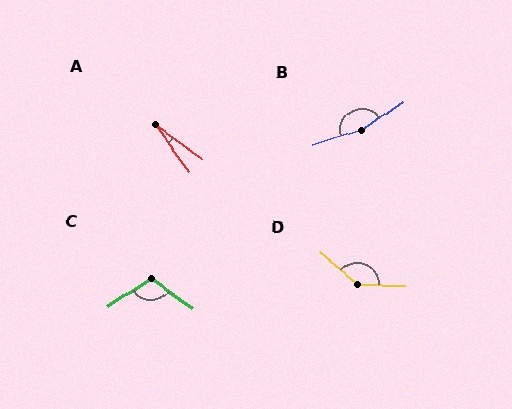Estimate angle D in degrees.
Approximately 140 degrees.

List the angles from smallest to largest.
A (19°), C (112°), D (140°), B (163°).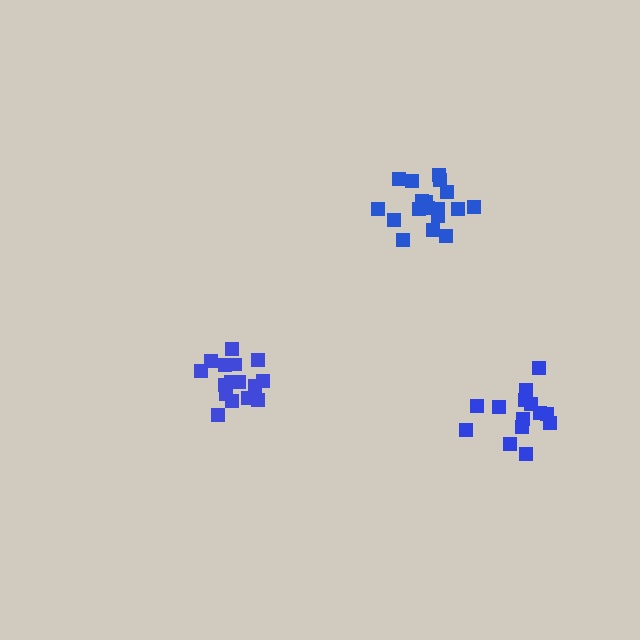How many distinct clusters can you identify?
There are 3 distinct clusters.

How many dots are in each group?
Group 1: 14 dots, Group 2: 16 dots, Group 3: 18 dots (48 total).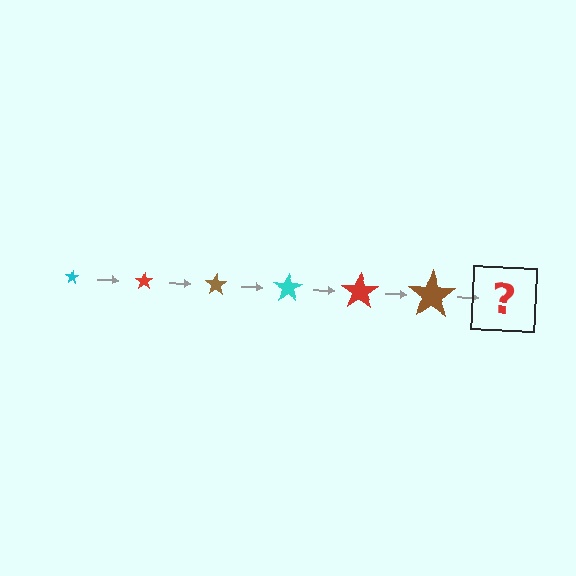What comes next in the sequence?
The next element should be a cyan star, larger than the previous one.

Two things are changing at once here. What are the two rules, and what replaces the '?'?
The two rules are that the star grows larger each step and the color cycles through cyan, red, and brown. The '?' should be a cyan star, larger than the previous one.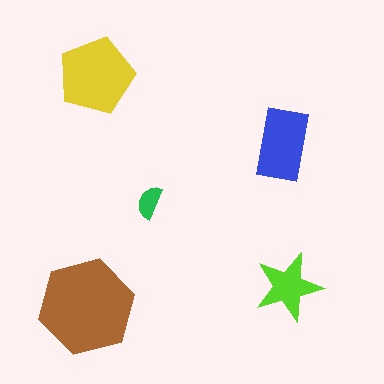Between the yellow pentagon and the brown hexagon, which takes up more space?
The brown hexagon.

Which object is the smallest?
The green semicircle.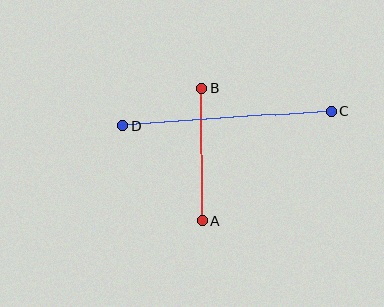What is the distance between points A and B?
The distance is approximately 133 pixels.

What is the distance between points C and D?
The distance is approximately 209 pixels.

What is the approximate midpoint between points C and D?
The midpoint is at approximately (227, 118) pixels.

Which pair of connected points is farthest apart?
Points C and D are farthest apart.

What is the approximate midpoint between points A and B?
The midpoint is at approximately (202, 154) pixels.